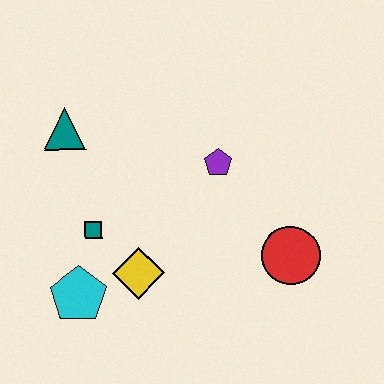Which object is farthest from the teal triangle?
The red circle is farthest from the teal triangle.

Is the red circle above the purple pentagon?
No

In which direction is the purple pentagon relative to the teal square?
The purple pentagon is to the right of the teal square.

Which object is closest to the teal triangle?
The teal square is closest to the teal triangle.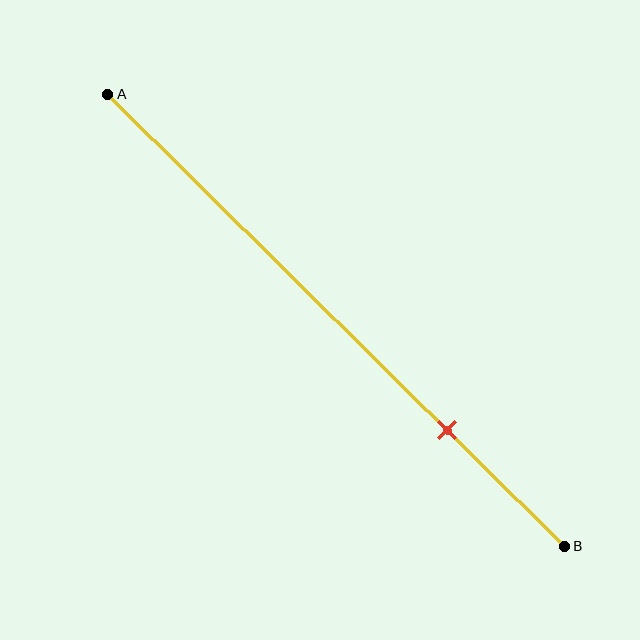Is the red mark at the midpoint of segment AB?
No, the mark is at about 75% from A, not at the 50% midpoint.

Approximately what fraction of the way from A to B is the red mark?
The red mark is approximately 75% of the way from A to B.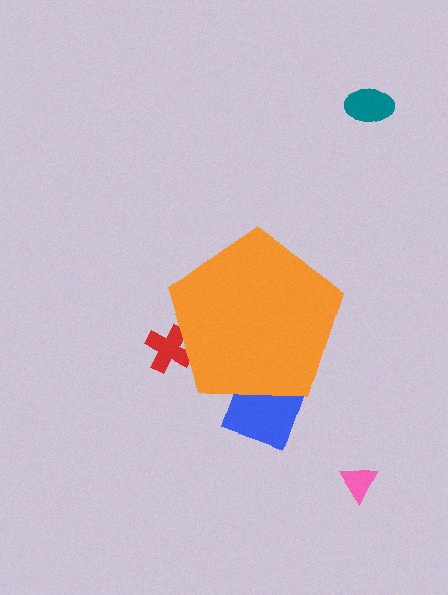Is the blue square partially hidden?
Yes, the blue square is partially hidden behind the orange pentagon.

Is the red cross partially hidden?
Yes, the red cross is partially hidden behind the orange pentagon.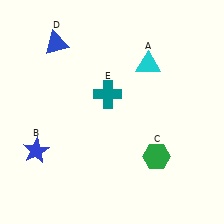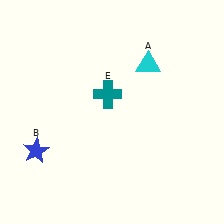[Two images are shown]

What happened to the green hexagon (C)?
The green hexagon (C) was removed in Image 2. It was in the bottom-right area of Image 1.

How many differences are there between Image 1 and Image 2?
There are 2 differences between the two images.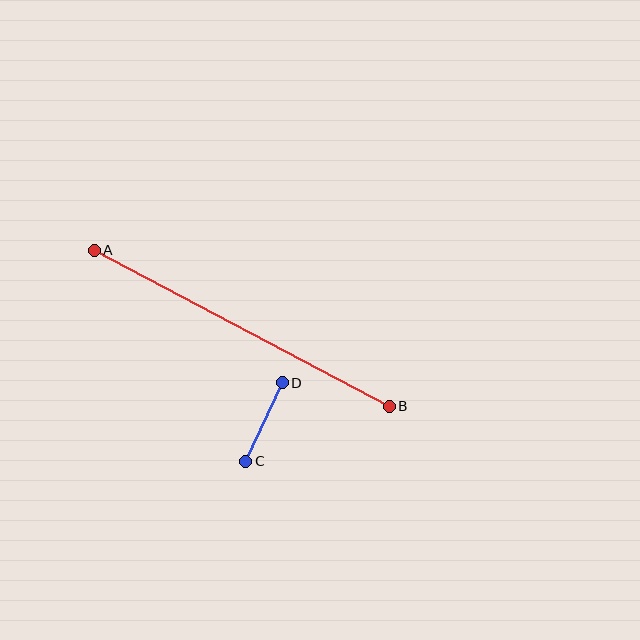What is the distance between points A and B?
The distance is approximately 334 pixels.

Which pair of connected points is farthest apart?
Points A and B are farthest apart.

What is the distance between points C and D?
The distance is approximately 86 pixels.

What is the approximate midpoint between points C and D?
The midpoint is at approximately (264, 422) pixels.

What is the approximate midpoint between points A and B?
The midpoint is at approximately (242, 328) pixels.